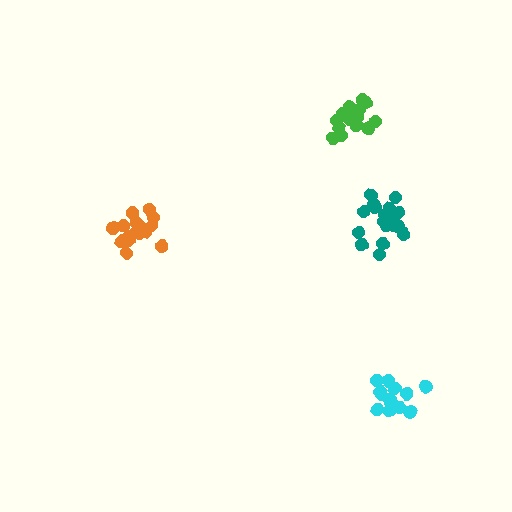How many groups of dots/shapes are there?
There are 4 groups.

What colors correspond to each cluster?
The clusters are colored: teal, cyan, green, orange.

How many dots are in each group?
Group 1: 20 dots, Group 2: 14 dots, Group 3: 18 dots, Group 4: 20 dots (72 total).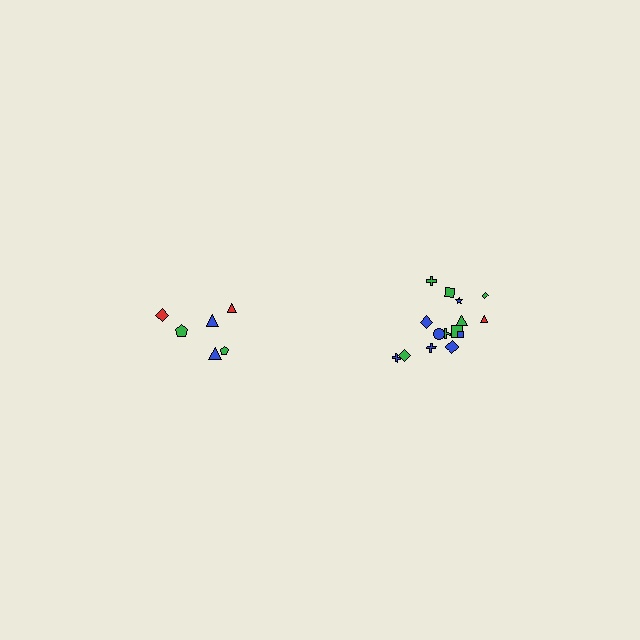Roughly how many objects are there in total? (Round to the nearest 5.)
Roughly 20 objects in total.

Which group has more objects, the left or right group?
The right group.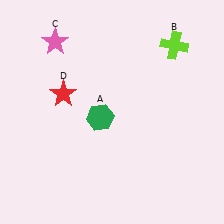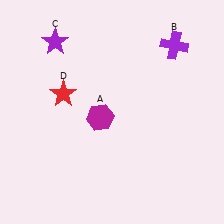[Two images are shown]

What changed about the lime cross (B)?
In Image 1, B is lime. In Image 2, it changed to purple.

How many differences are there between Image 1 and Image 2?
There are 3 differences between the two images.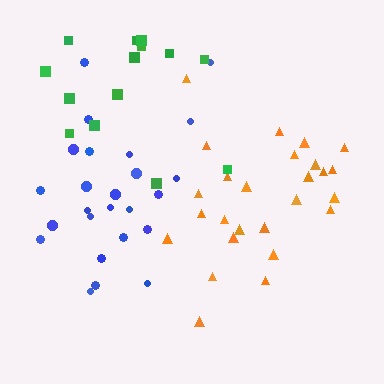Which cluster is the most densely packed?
Blue.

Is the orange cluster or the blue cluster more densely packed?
Blue.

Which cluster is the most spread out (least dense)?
Green.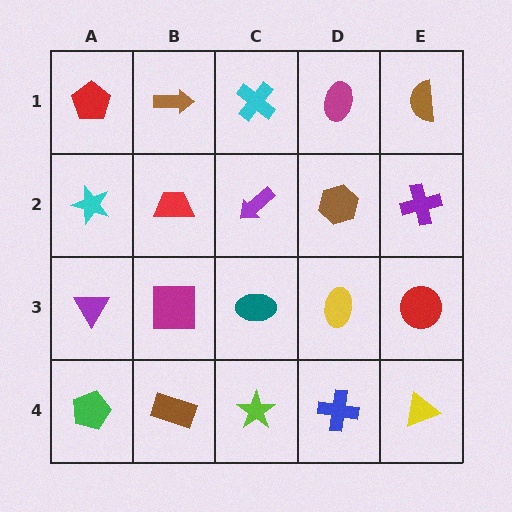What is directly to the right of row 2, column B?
A purple arrow.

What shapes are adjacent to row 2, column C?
A cyan cross (row 1, column C), a teal ellipse (row 3, column C), a red trapezoid (row 2, column B), a brown hexagon (row 2, column D).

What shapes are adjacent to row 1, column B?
A red trapezoid (row 2, column B), a red pentagon (row 1, column A), a cyan cross (row 1, column C).